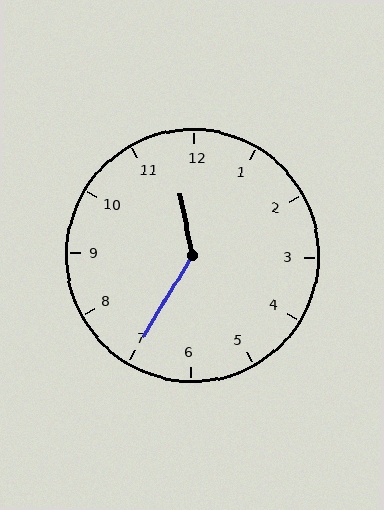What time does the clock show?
11:35.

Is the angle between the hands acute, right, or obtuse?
It is obtuse.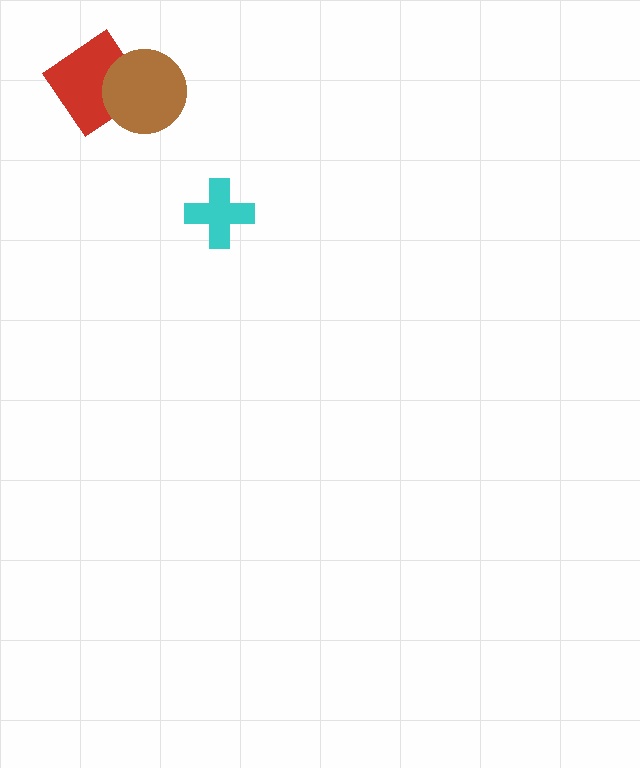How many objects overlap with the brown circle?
1 object overlaps with the brown circle.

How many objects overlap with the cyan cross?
0 objects overlap with the cyan cross.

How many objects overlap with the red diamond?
1 object overlaps with the red diamond.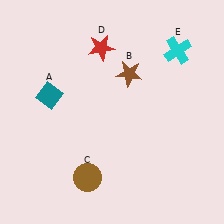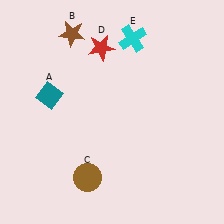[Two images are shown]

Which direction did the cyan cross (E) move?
The cyan cross (E) moved left.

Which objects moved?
The objects that moved are: the brown star (B), the cyan cross (E).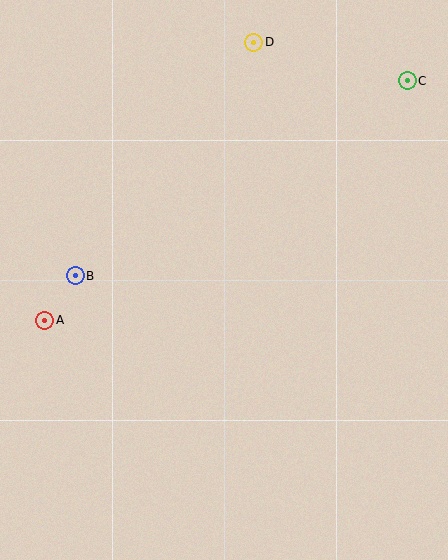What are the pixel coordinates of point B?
Point B is at (75, 276).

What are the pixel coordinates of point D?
Point D is at (254, 42).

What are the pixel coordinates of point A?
Point A is at (45, 320).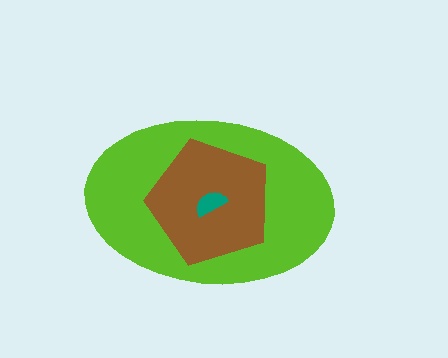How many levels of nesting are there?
3.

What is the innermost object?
The teal semicircle.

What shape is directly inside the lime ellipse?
The brown pentagon.